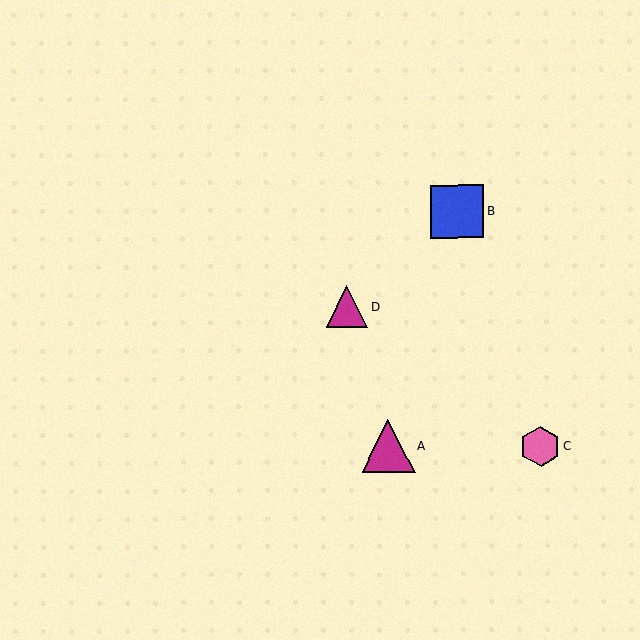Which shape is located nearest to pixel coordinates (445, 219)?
The blue square (labeled B) at (457, 212) is nearest to that location.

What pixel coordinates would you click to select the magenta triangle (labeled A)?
Click at (388, 446) to select the magenta triangle A.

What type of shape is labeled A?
Shape A is a magenta triangle.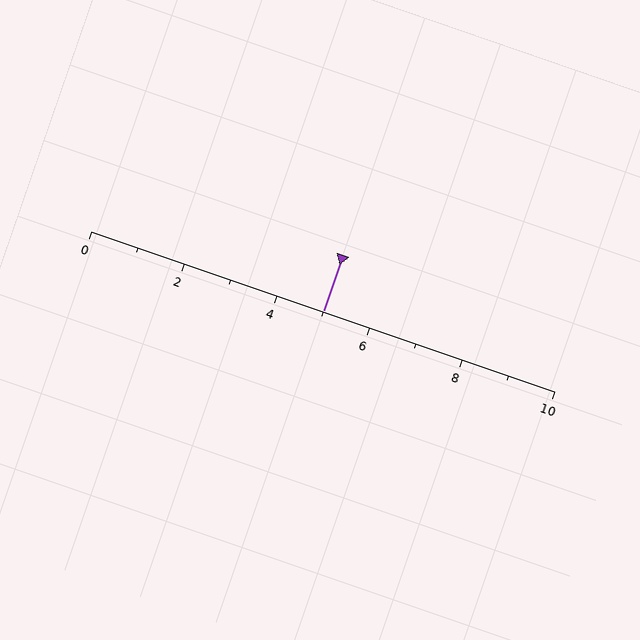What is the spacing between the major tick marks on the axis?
The major ticks are spaced 2 apart.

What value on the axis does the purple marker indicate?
The marker indicates approximately 5.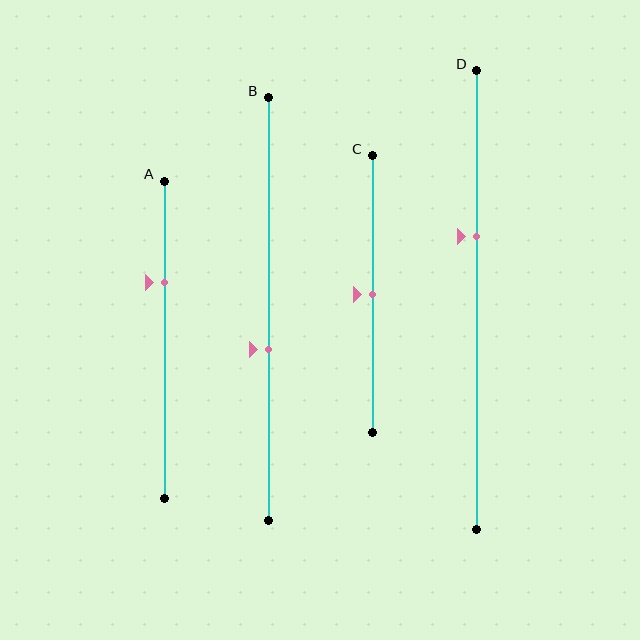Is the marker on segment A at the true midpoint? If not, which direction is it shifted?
No, the marker on segment A is shifted upward by about 18% of the segment length.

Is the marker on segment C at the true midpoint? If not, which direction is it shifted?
Yes, the marker on segment C is at the true midpoint.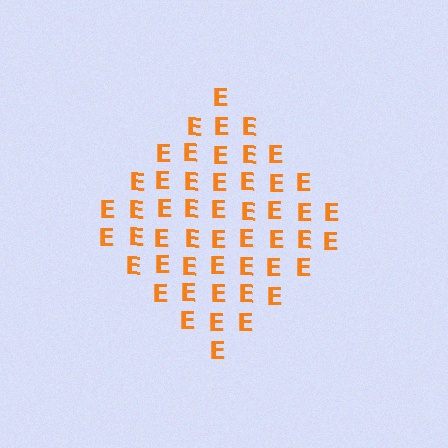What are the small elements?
The small elements are letter E's.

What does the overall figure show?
The overall figure shows a diamond.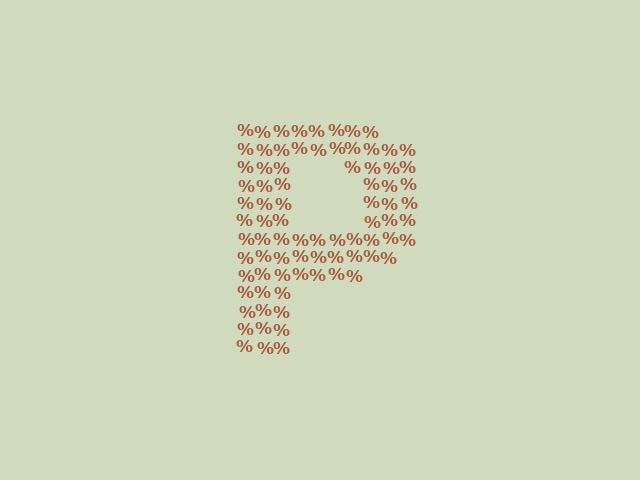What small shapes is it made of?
It is made of small percent signs.